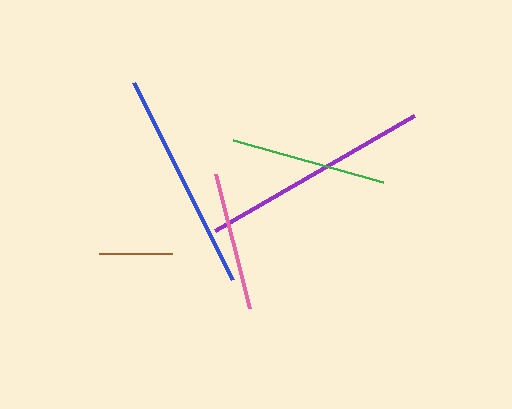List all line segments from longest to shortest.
From longest to shortest: purple, blue, green, pink, brown.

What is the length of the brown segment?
The brown segment is approximately 72 pixels long.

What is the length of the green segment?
The green segment is approximately 156 pixels long.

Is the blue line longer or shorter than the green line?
The blue line is longer than the green line.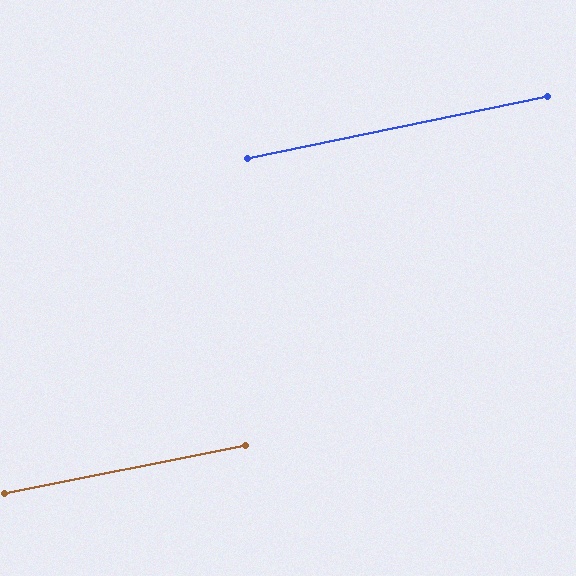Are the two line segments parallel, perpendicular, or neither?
Parallel — their directions differ by only 0.4°.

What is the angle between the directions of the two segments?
Approximately 0 degrees.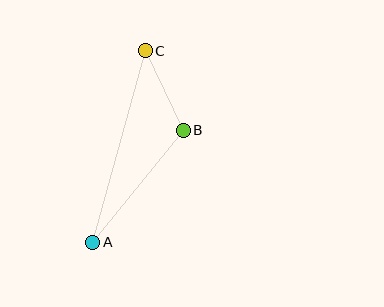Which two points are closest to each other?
Points B and C are closest to each other.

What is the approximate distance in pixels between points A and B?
The distance between A and B is approximately 144 pixels.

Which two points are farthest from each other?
Points A and C are farthest from each other.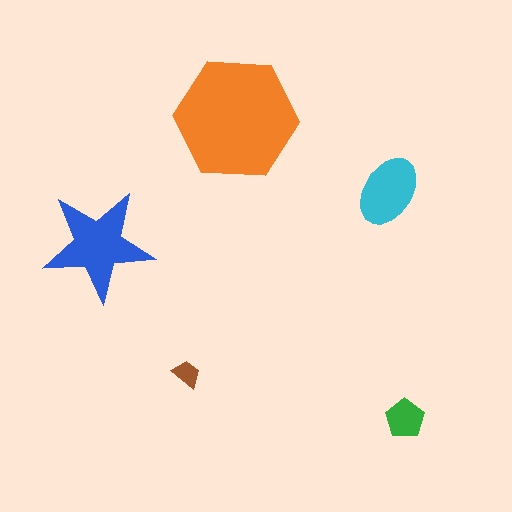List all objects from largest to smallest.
The orange hexagon, the blue star, the cyan ellipse, the green pentagon, the brown trapezoid.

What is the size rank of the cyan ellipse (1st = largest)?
3rd.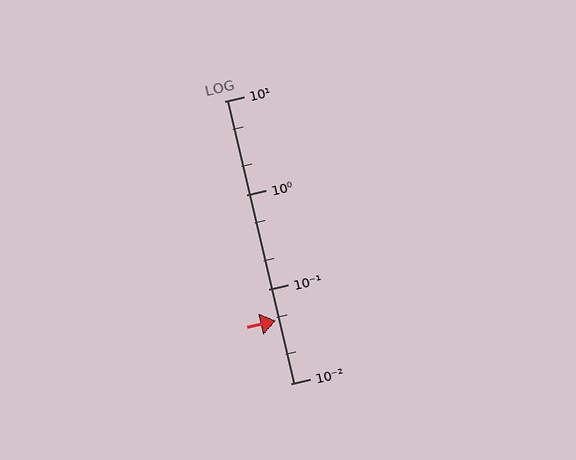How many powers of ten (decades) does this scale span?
The scale spans 3 decades, from 0.01 to 10.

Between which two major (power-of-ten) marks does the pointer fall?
The pointer is between 0.01 and 0.1.